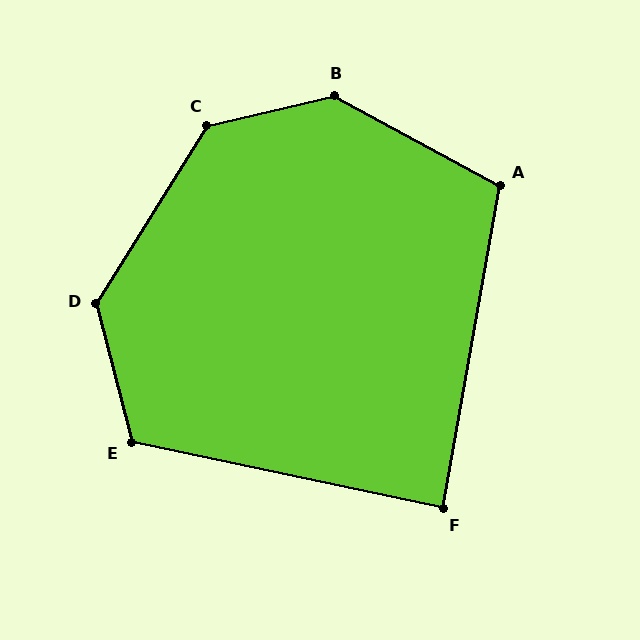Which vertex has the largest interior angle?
B, at approximately 138 degrees.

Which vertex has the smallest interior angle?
F, at approximately 88 degrees.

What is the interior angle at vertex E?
Approximately 116 degrees (obtuse).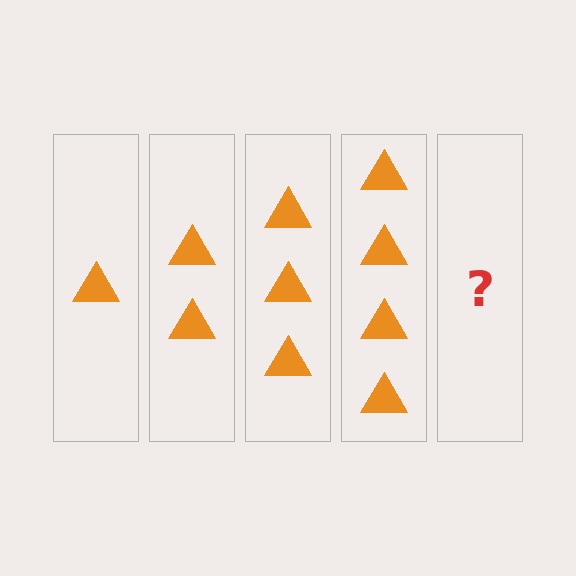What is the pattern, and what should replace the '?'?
The pattern is that each step adds one more triangle. The '?' should be 5 triangles.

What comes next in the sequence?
The next element should be 5 triangles.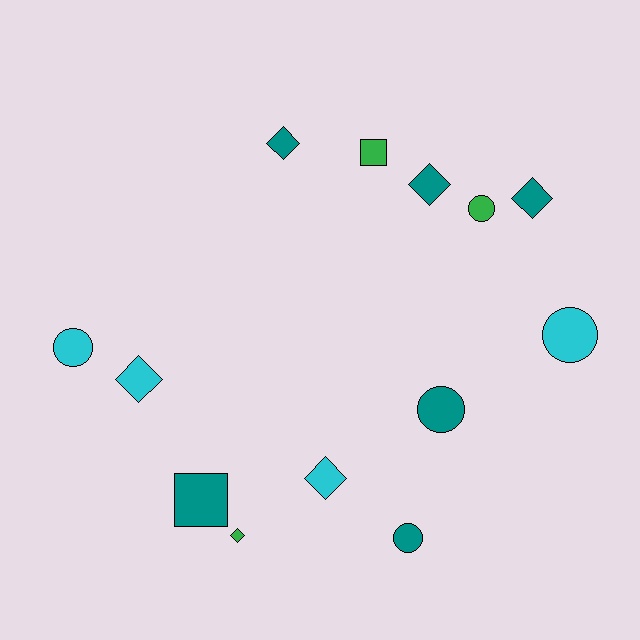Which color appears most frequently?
Teal, with 6 objects.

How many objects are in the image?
There are 13 objects.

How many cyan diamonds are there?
There are 2 cyan diamonds.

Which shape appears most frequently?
Diamond, with 6 objects.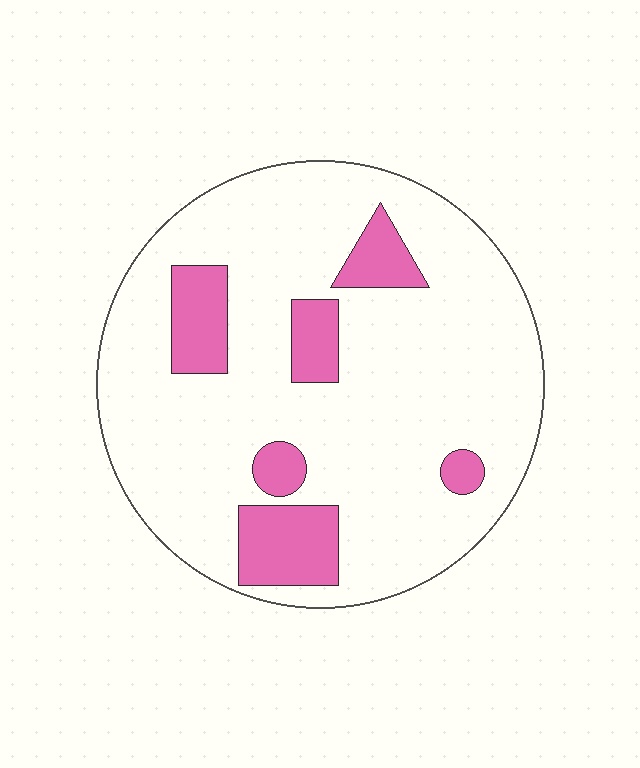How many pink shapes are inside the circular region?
6.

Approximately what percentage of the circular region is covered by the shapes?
Approximately 15%.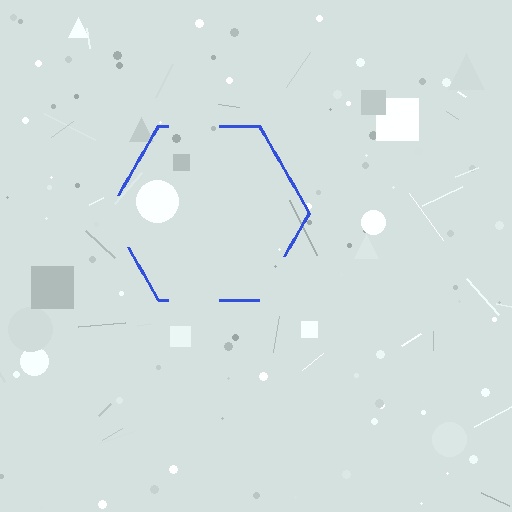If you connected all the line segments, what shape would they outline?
They would outline a hexagon.